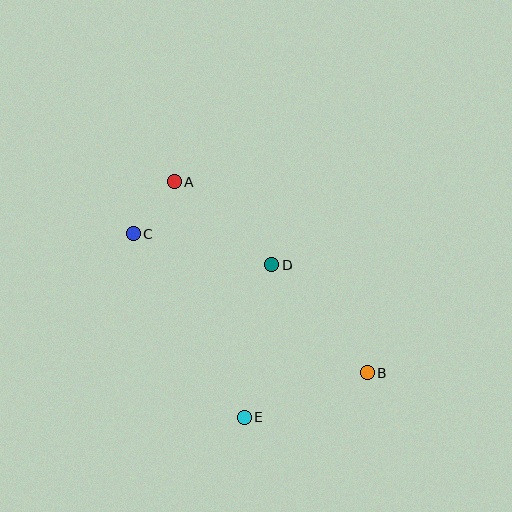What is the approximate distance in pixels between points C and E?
The distance between C and E is approximately 214 pixels.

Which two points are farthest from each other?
Points B and C are farthest from each other.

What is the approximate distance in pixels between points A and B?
The distance between A and B is approximately 272 pixels.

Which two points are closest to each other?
Points A and C are closest to each other.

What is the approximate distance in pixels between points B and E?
The distance between B and E is approximately 132 pixels.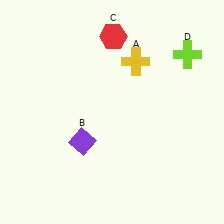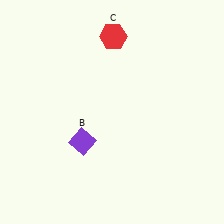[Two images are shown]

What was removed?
The yellow cross (A), the lime cross (D) were removed in Image 2.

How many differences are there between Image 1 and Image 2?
There are 2 differences between the two images.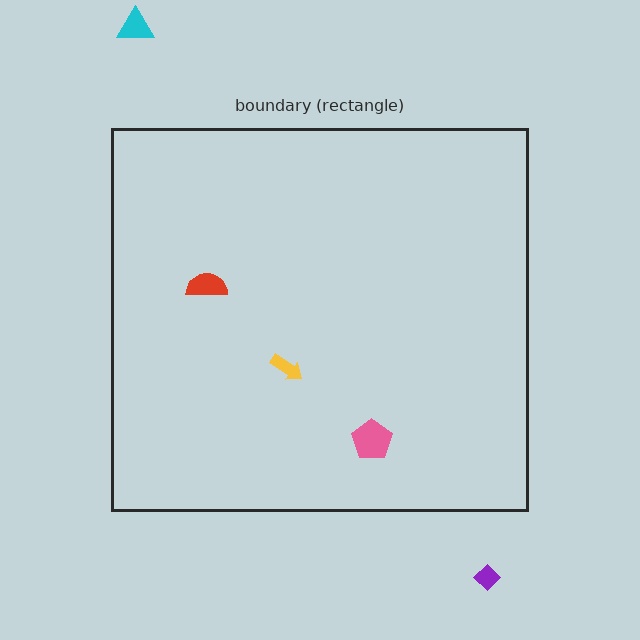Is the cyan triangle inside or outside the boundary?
Outside.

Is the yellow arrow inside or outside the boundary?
Inside.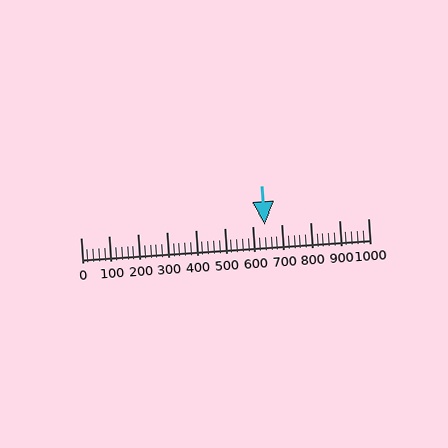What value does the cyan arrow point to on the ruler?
The cyan arrow points to approximately 640.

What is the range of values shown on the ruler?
The ruler shows values from 0 to 1000.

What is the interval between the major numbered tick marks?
The major tick marks are spaced 100 units apart.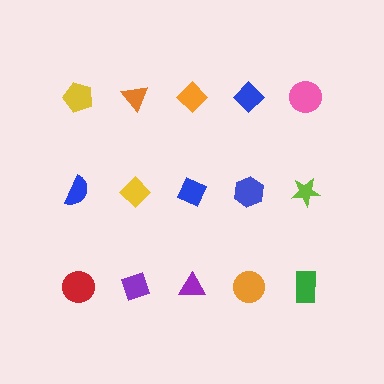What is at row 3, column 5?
A green rectangle.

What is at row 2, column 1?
A blue semicircle.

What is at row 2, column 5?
A lime star.